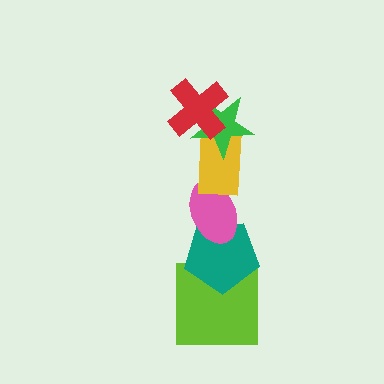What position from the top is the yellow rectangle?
The yellow rectangle is 3rd from the top.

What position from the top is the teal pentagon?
The teal pentagon is 5th from the top.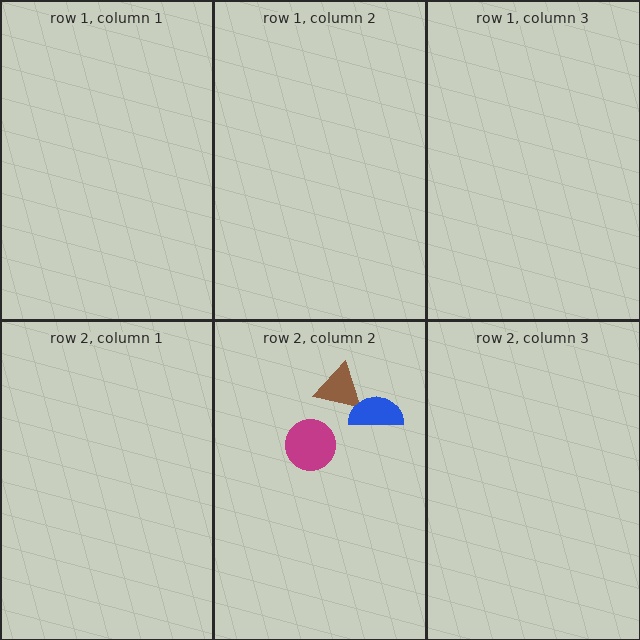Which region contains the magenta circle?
The row 2, column 2 region.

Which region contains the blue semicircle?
The row 2, column 2 region.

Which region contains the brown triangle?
The row 2, column 2 region.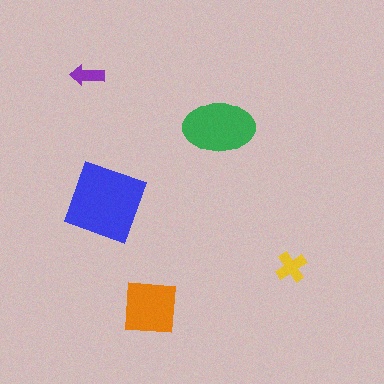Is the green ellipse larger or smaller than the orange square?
Larger.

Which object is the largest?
The blue square.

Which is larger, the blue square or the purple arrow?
The blue square.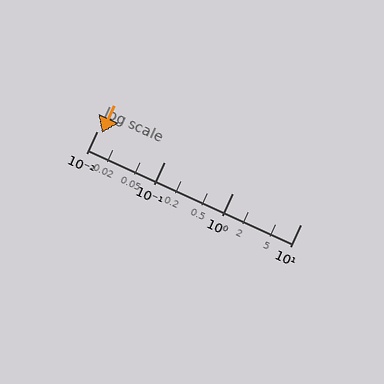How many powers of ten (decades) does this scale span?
The scale spans 3 decades, from 0.01 to 10.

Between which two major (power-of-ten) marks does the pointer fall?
The pointer is between 0.01 and 0.1.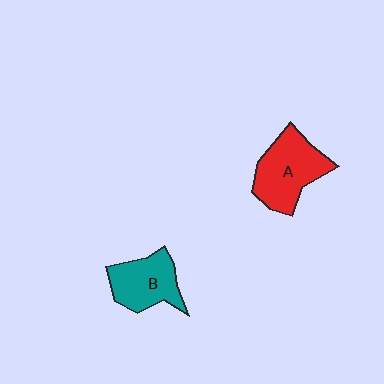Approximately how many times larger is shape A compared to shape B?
Approximately 1.2 times.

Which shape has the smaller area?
Shape B (teal).